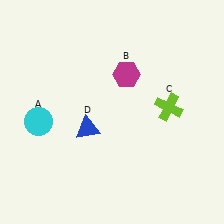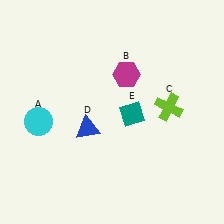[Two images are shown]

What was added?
A teal diamond (E) was added in Image 2.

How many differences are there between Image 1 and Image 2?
There is 1 difference between the two images.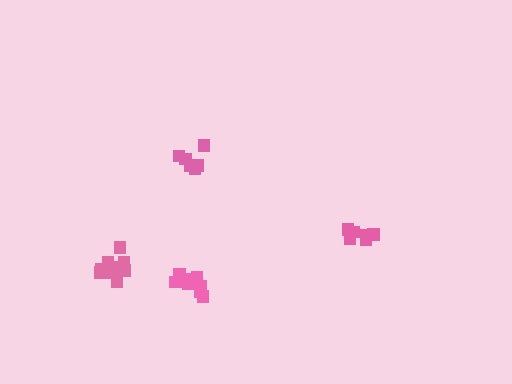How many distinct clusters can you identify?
There are 4 distinct clusters.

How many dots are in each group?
Group 1: 6 dots, Group 2: 10 dots, Group 3: 8 dots, Group 4: 12 dots (36 total).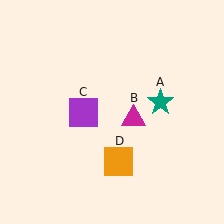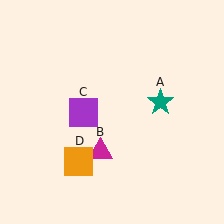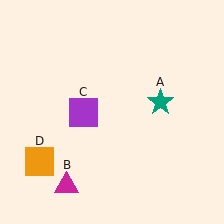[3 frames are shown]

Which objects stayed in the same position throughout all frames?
Teal star (object A) and purple square (object C) remained stationary.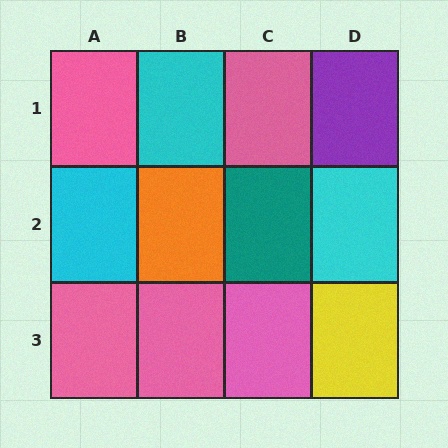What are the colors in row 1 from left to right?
Pink, cyan, pink, purple.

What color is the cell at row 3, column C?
Pink.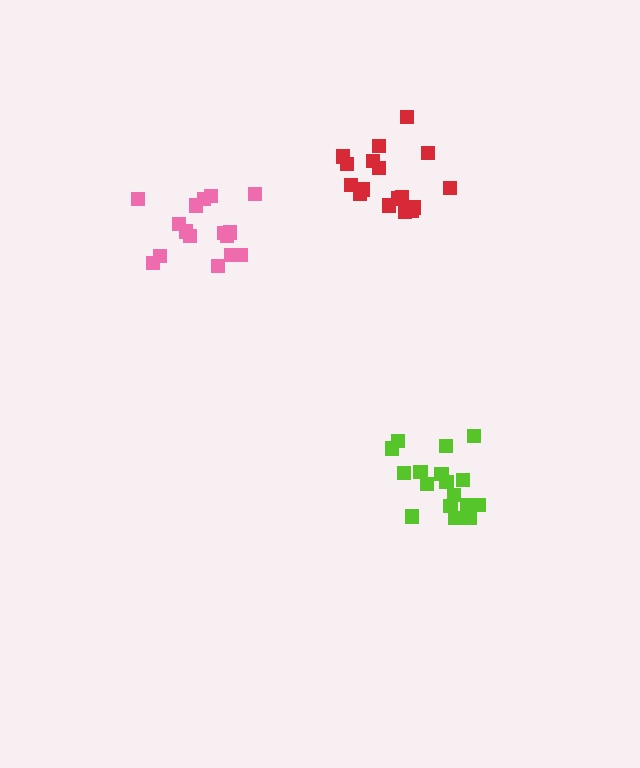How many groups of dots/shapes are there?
There are 3 groups.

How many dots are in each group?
Group 1: 17 dots, Group 2: 16 dots, Group 3: 17 dots (50 total).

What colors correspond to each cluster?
The clusters are colored: lime, pink, red.